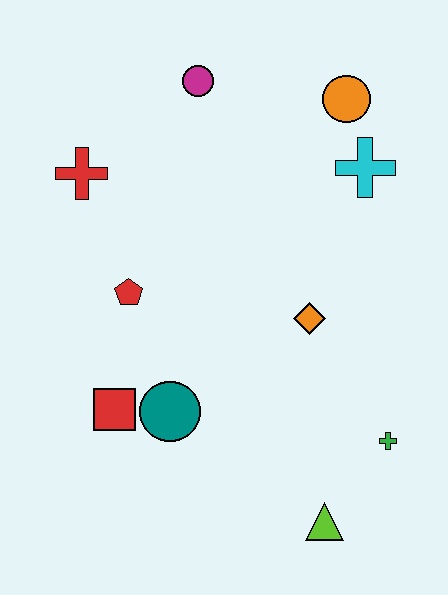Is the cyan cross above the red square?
Yes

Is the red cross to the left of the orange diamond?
Yes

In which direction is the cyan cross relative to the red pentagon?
The cyan cross is to the right of the red pentagon.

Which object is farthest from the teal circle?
The orange circle is farthest from the teal circle.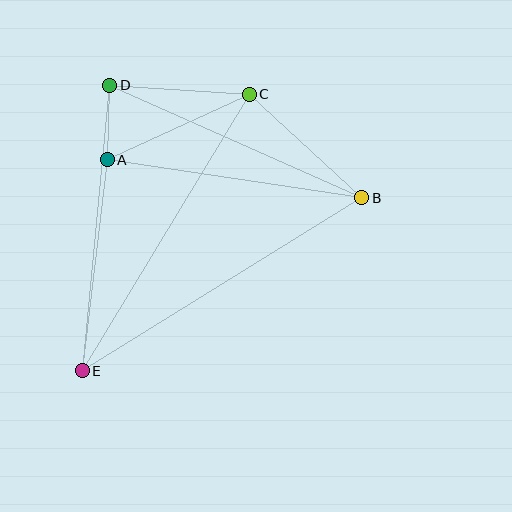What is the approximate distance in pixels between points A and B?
The distance between A and B is approximately 258 pixels.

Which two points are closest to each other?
Points A and D are closest to each other.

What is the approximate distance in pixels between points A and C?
The distance between A and C is approximately 157 pixels.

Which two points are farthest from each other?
Points B and E are farthest from each other.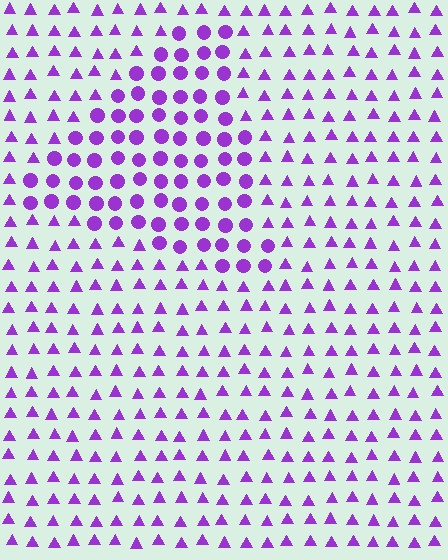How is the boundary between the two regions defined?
The boundary is defined by a change in element shape: circles inside vs. triangles outside. All elements share the same color and spacing.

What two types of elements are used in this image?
The image uses circles inside the triangle region and triangles outside it.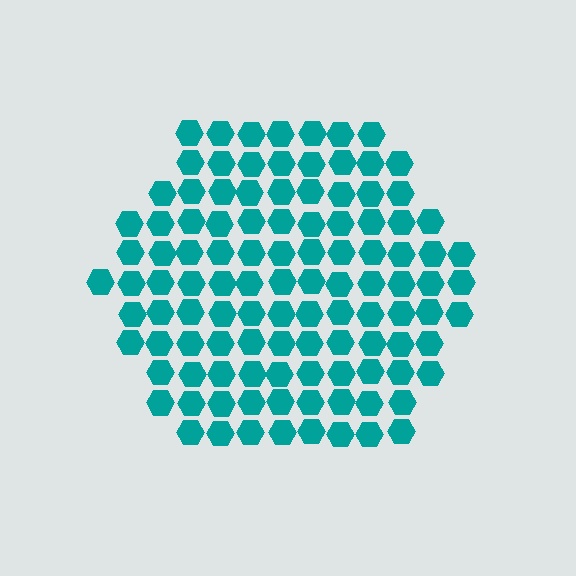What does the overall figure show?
The overall figure shows a hexagon.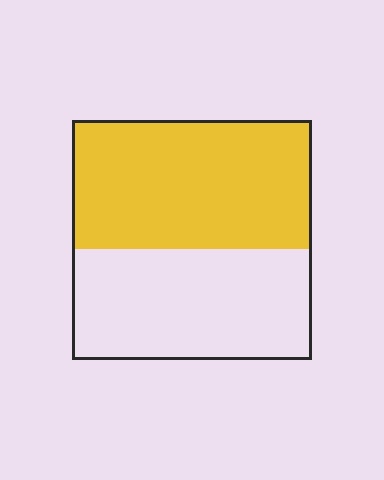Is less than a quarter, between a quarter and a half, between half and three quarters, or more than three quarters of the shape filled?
Between half and three quarters.